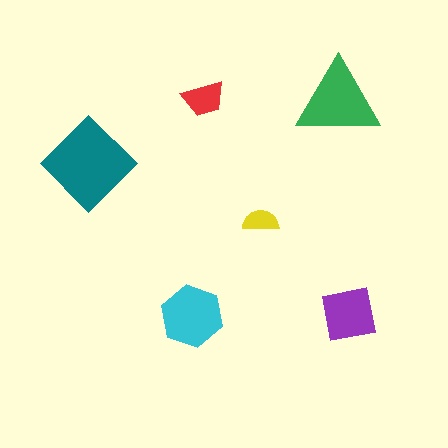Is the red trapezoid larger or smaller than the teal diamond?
Smaller.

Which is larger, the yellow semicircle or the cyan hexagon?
The cyan hexagon.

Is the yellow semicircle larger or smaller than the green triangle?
Smaller.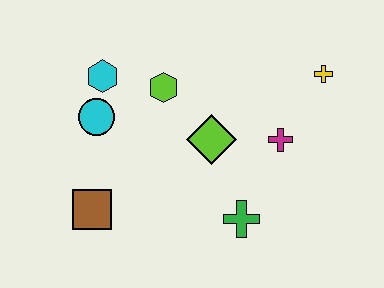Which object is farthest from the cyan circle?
The yellow cross is farthest from the cyan circle.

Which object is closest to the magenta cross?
The lime diamond is closest to the magenta cross.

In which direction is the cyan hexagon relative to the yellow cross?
The cyan hexagon is to the left of the yellow cross.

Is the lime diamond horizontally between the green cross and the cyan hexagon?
Yes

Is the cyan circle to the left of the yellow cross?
Yes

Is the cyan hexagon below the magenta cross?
No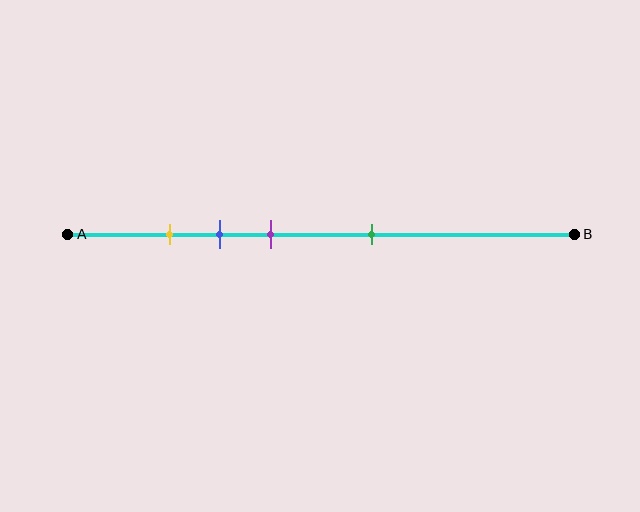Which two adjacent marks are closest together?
The yellow and blue marks are the closest adjacent pair.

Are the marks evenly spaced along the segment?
No, the marks are not evenly spaced.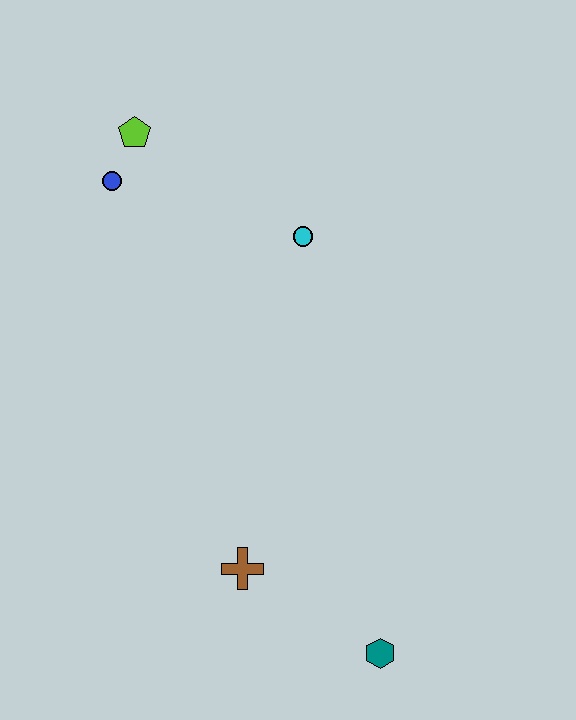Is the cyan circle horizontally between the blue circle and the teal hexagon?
Yes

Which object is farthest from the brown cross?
The lime pentagon is farthest from the brown cross.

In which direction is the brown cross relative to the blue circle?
The brown cross is below the blue circle.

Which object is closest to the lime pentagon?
The blue circle is closest to the lime pentagon.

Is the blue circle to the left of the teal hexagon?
Yes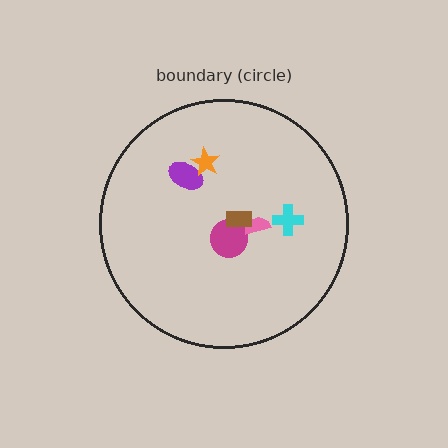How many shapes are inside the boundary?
6 inside, 0 outside.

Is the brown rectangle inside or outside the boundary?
Inside.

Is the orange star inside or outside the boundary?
Inside.